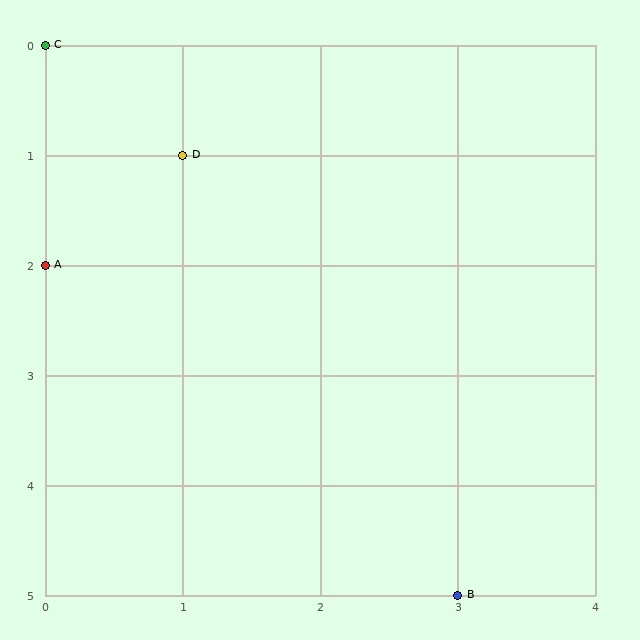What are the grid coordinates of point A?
Point A is at grid coordinates (0, 2).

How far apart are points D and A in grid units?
Points D and A are 1 column and 1 row apart (about 1.4 grid units diagonally).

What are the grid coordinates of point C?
Point C is at grid coordinates (0, 0).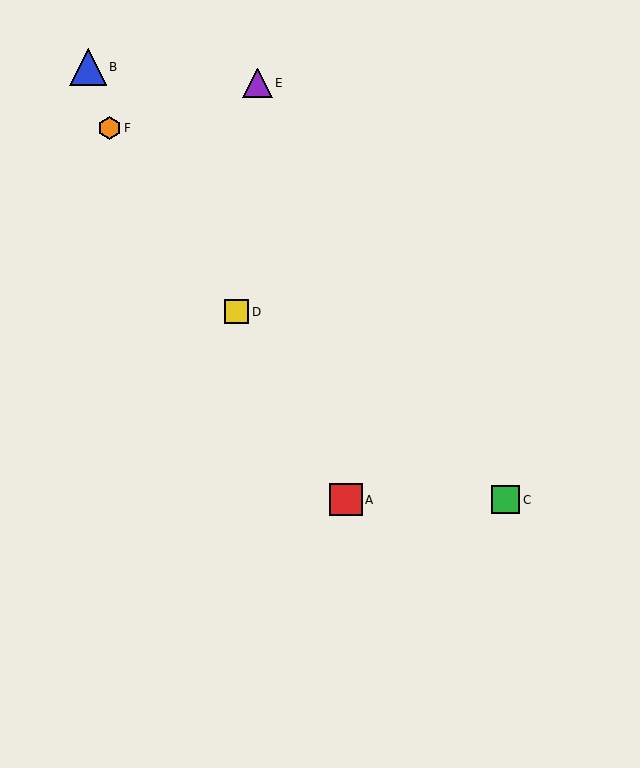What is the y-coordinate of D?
Object D is at y≈312.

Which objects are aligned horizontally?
Objects A, C are aligned horizontally.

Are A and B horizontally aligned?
No, A is at y≈500 and B is at y≈67.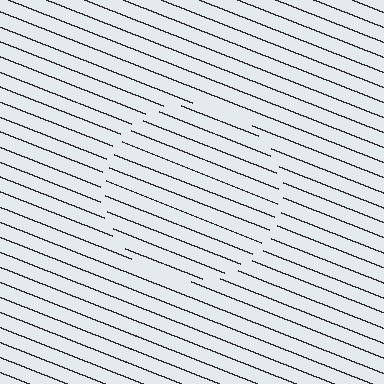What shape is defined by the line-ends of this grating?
An illusory circle. The interior of the shape contains the same grating, shifted by half a period — the contour is defined by the phase discontinuity where line-ends from the inner and outer gratings abut.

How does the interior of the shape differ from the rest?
The interior of the shape contains the same grating, shifted by half a period — the contour is defined by the phase discontinuity where line-ends from the inner and outer gratings abut.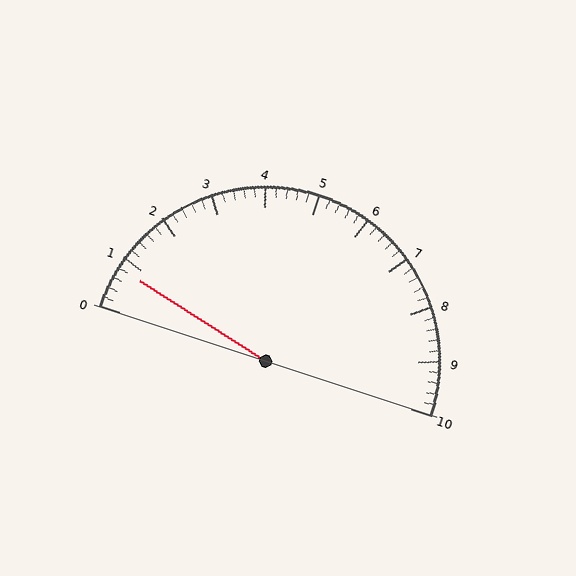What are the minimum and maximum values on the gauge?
The gauge ranges from 0 to 10.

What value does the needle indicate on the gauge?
The needle indicates approximately 0.8.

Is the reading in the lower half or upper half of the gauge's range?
The reading is in the lower half of the range (0 to 10).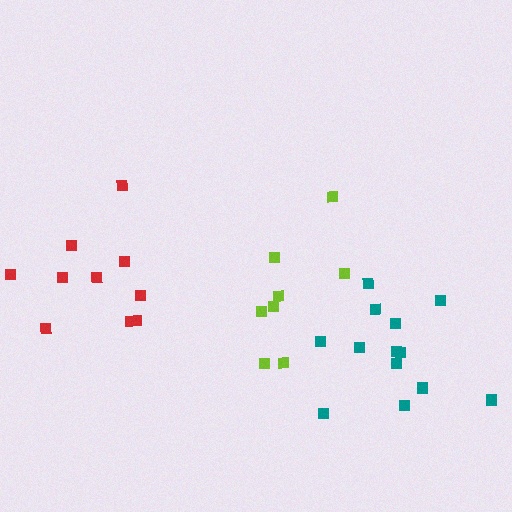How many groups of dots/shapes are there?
There are 3 groups.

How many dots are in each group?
Group 1: 10 dots, Group 2: 8 dots, Group 3: 13 dots (31 total).